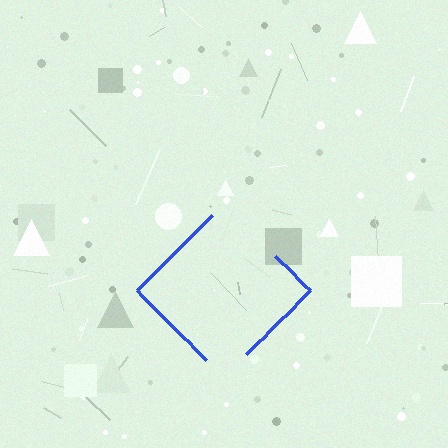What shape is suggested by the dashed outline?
The dashed outline suggests a diamond.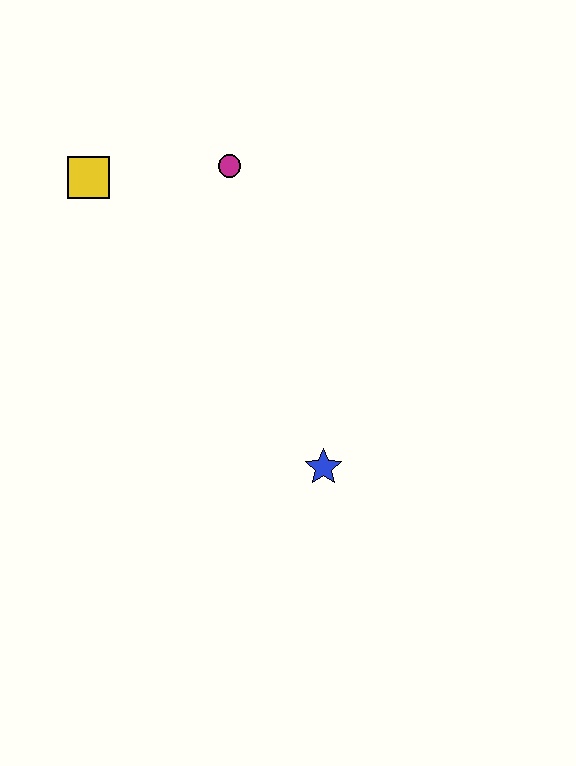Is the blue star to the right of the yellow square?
Yes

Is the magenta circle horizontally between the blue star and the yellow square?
Yes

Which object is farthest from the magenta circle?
The blue star is farthest from the magenta circle.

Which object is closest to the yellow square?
The magenta circle is closest to the yellow square.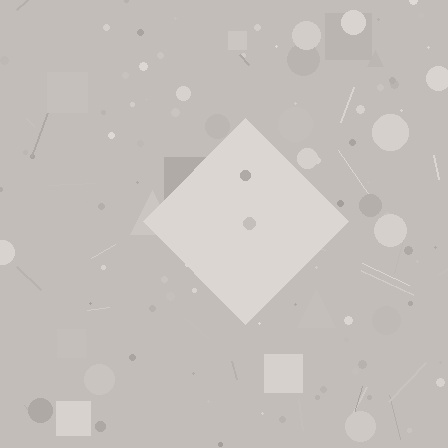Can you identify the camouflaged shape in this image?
The camouflaged shape is a diamond.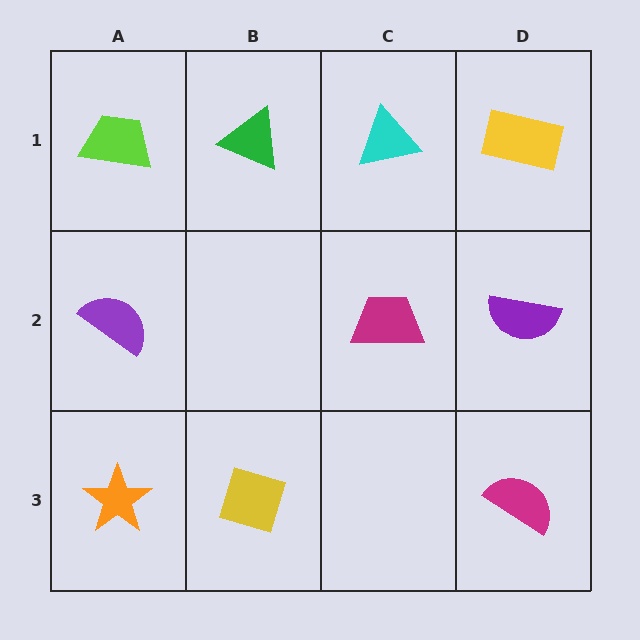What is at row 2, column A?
A purple semicircle.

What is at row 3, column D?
A magenta semicircle.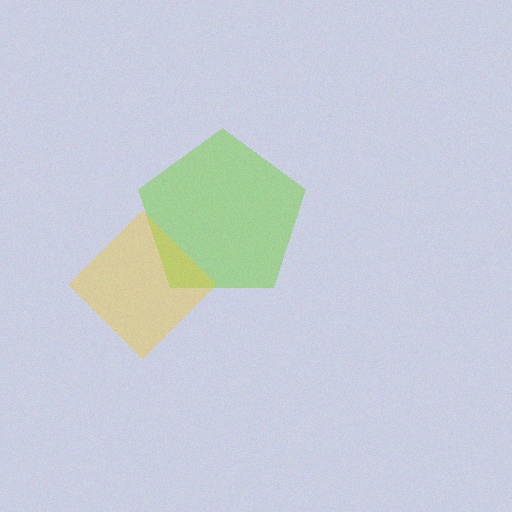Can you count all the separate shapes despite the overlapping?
Yes, there are 2 separate shapes.